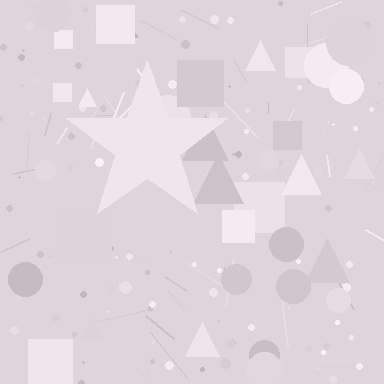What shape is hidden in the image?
A star is hidden in the image.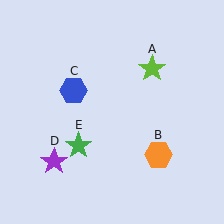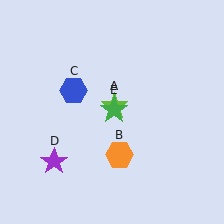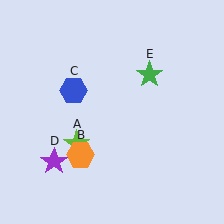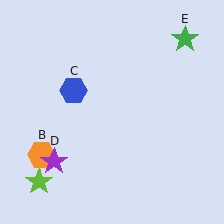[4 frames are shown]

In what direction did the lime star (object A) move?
The lime star (object A) moved down and to the left.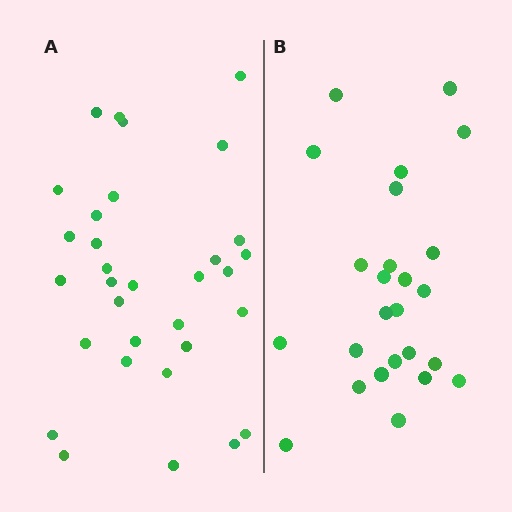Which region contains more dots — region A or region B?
Region A (the left region) has more dots.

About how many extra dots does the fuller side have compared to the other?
Region A has roughly 8 or so more dots than region B.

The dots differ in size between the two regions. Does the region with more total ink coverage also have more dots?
No. Region B has more total ink coverage because its dots are larger, but region A actually contains more individual dots. Total area can be misleading — the number of items is what matters here.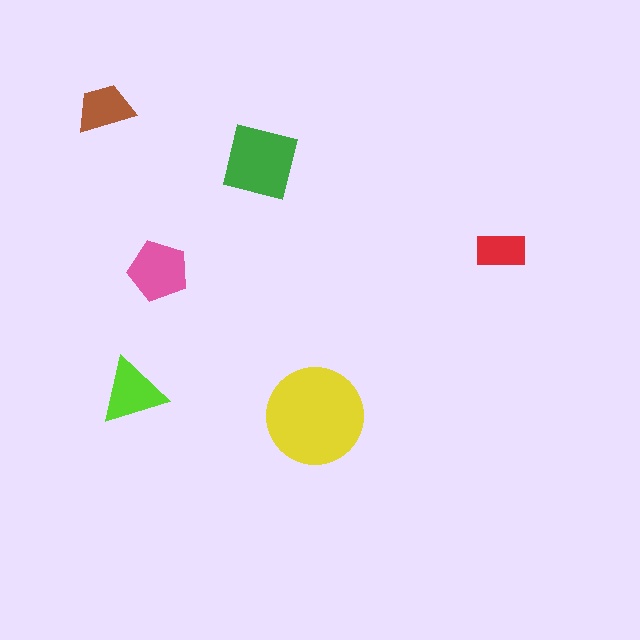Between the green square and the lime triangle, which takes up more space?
The green square.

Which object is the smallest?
The red rectangle.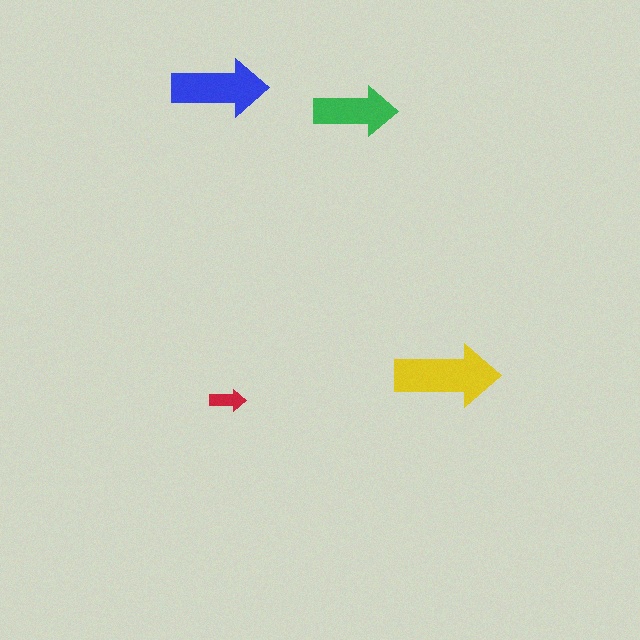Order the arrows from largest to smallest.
the yellow one, the blue one, the green one, the red one.